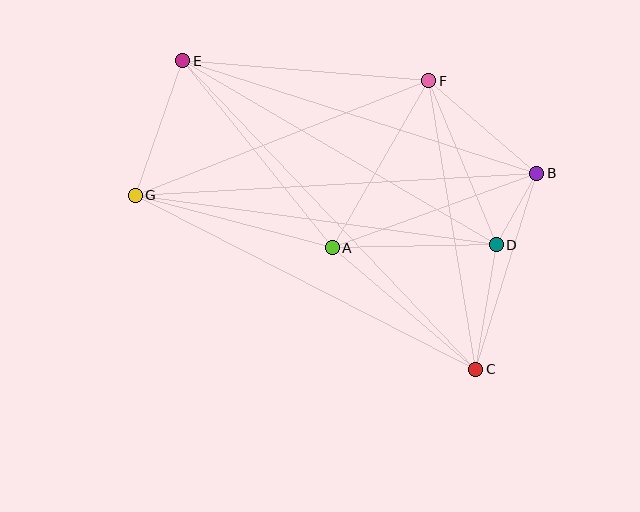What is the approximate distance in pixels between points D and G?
The distance between D and G is approximately 364 pixels.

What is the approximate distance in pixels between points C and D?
The distance between C and D is approximately 126 pixels.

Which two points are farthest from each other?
Points C and E are farthest from each other.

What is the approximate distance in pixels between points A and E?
The distance between A and E is approximately 239 pixels.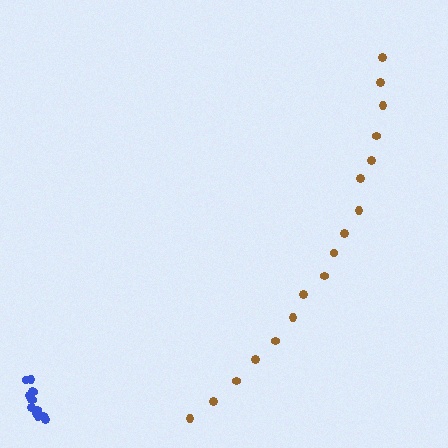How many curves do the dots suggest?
There are 2 distinct paths.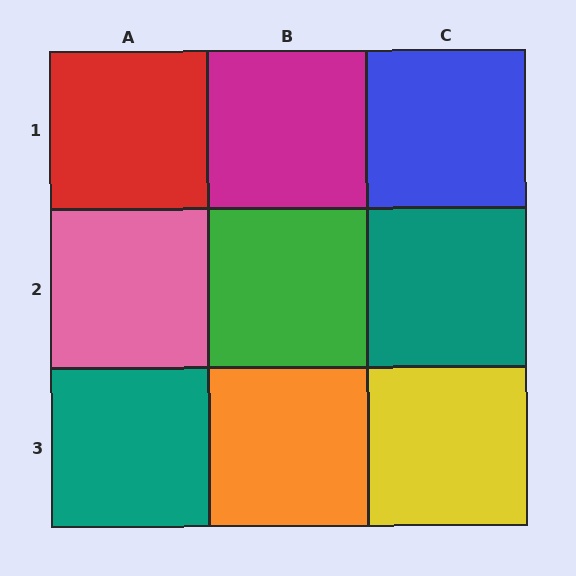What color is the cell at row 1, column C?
Blue.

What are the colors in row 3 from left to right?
Teal, orange, yellow.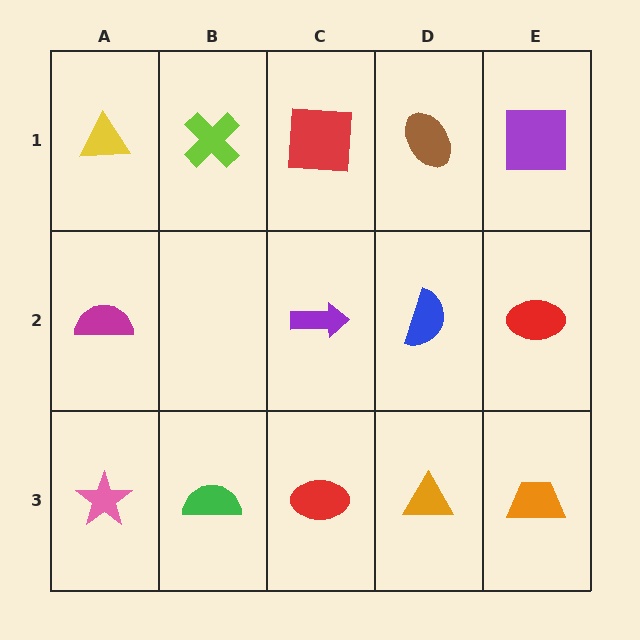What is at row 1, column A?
A yellow triangle.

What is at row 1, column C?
A red square.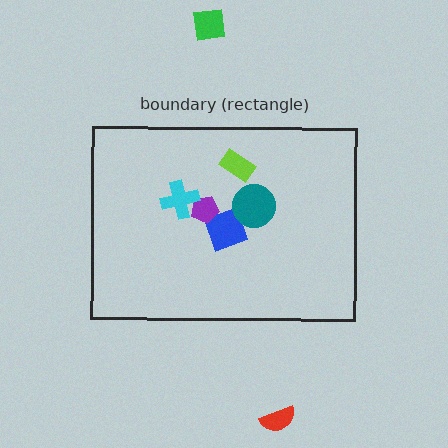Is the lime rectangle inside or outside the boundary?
Inside.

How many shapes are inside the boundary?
5 inside, 2 outside.